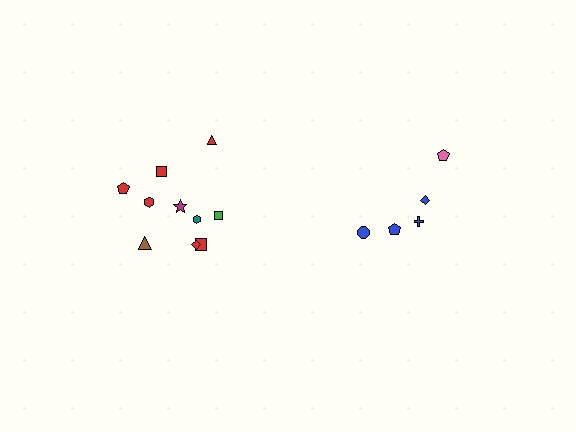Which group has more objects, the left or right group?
The left group.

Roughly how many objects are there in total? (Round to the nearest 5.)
Roughly 15 objects in total.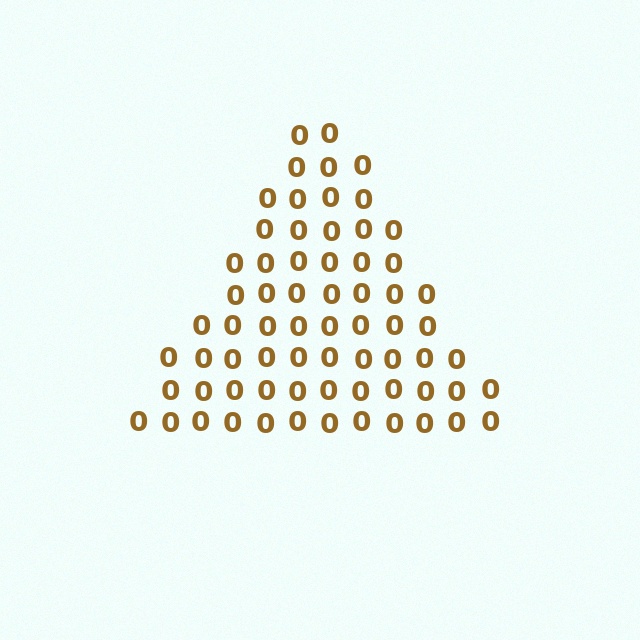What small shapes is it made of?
It is made of small digit 0's.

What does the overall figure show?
The overall figure shows a triangle.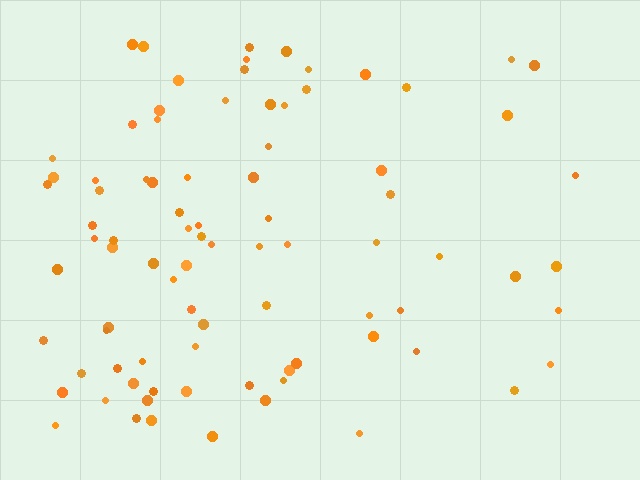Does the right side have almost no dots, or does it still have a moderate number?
Still a moderate number, just noticeably fewer than the left.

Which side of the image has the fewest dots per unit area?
The right.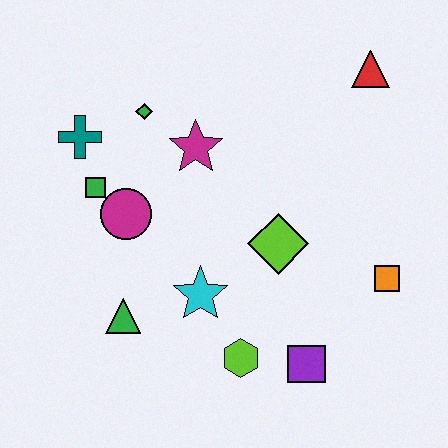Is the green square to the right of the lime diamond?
No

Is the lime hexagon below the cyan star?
Yes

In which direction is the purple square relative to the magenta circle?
The purple square is to the right of the magenta circle.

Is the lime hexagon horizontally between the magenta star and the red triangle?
Yes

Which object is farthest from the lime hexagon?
The red triangle is farthest from the lime hexagon.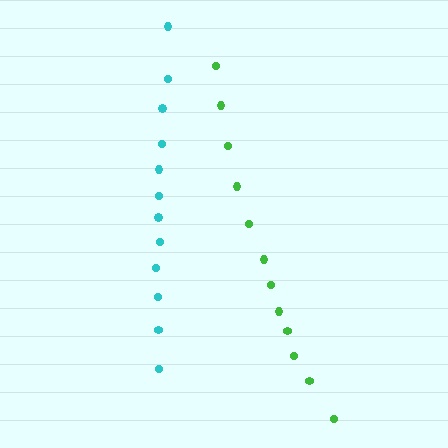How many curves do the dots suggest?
There are 2 distinct paths.